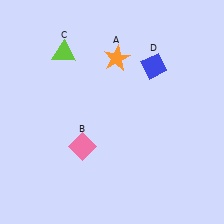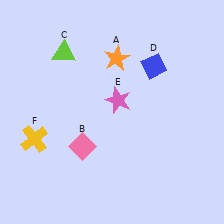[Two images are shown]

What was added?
A pink star (E), a yellow cross (F) were added in Image 2.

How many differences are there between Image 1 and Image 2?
There are 2 differences between the two images.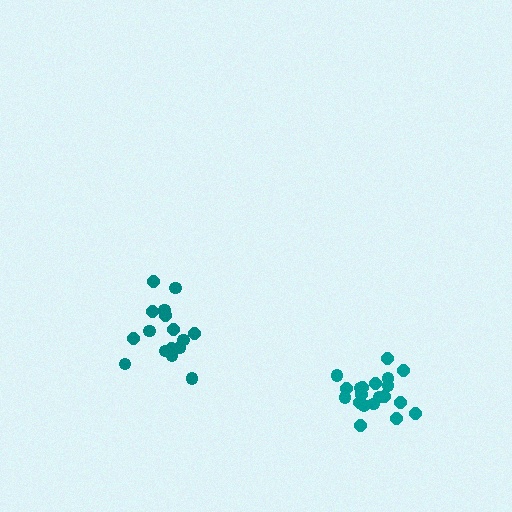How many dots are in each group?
Group 1: 16 dots, Group 2: 20 dots (36 total).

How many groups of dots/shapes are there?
There are 2 groups.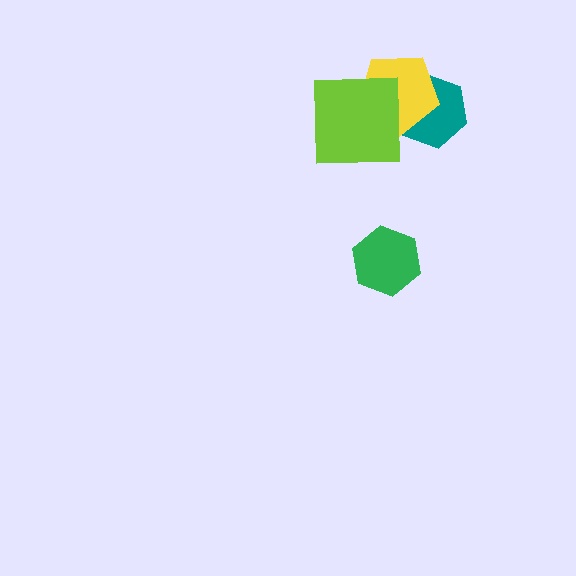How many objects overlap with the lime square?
1 object overlaps with the lime square.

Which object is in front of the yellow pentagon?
The lime square is in front of the yellow pentagon.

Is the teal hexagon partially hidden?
Yes, it is partially covered by another shape.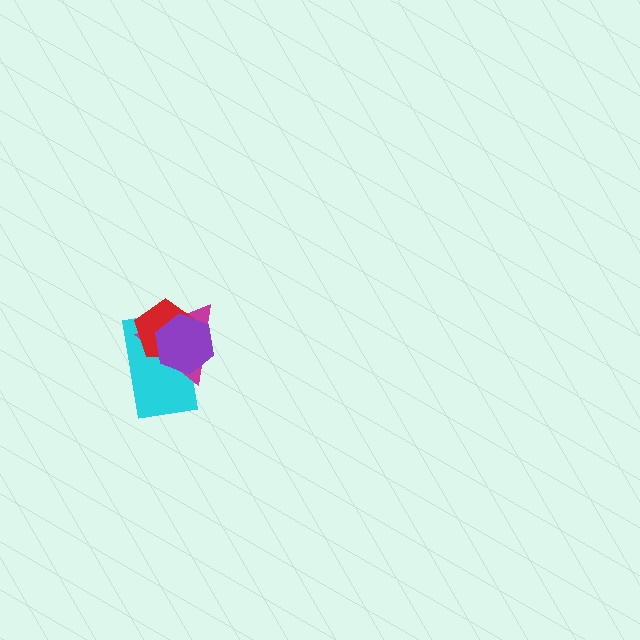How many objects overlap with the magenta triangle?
3 objects overlap with the magenta triangle.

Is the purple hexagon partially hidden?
No, no other shape covers it.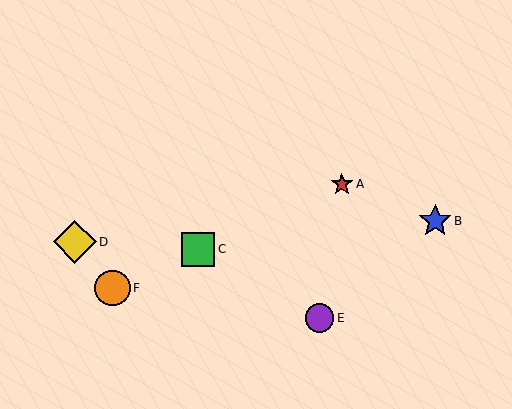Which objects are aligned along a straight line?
Objects A, C, F are aligned along a straight line.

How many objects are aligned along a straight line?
3 objects (A, C, F) are aligned along a straight line.